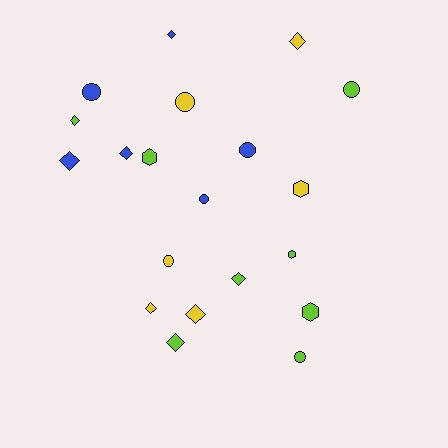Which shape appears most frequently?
Diamond, with 9 objects.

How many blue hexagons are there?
There are no blue hexagons.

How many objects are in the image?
There are 20 objects.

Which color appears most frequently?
Lime, with 8 objects.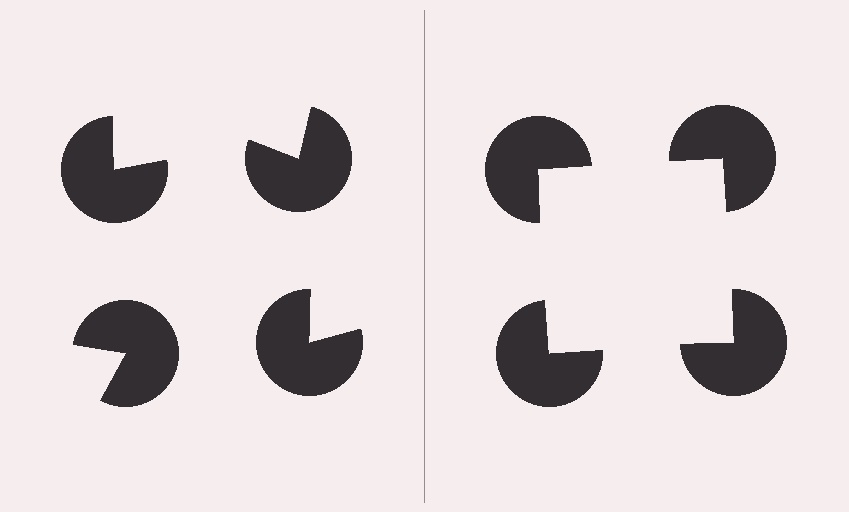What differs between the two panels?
The pac-man discs are positioned identically on both sides; only the wedge orientations differ. On the right they align to a square; on the left they are misaligned.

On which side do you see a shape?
An illusory square appears on the right side. On the left side the wedge cuts are rotated, so no coherent shape forms.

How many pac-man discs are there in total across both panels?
8 — 4 on each side.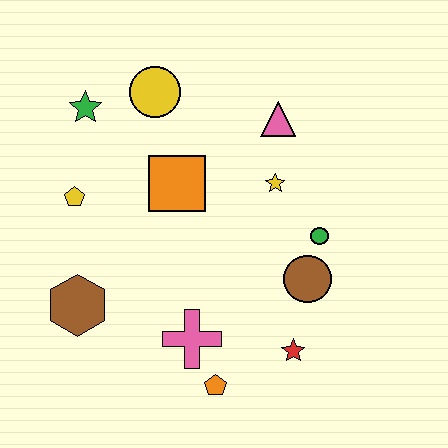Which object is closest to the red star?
The brown circle is closest to the red star.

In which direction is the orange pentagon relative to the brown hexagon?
The orange pentagon is to the right of the brown hexagon.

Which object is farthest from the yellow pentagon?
The red star is farthest from the yellow pentagon.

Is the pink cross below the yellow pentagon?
Yes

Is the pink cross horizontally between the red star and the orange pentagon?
No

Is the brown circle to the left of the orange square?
No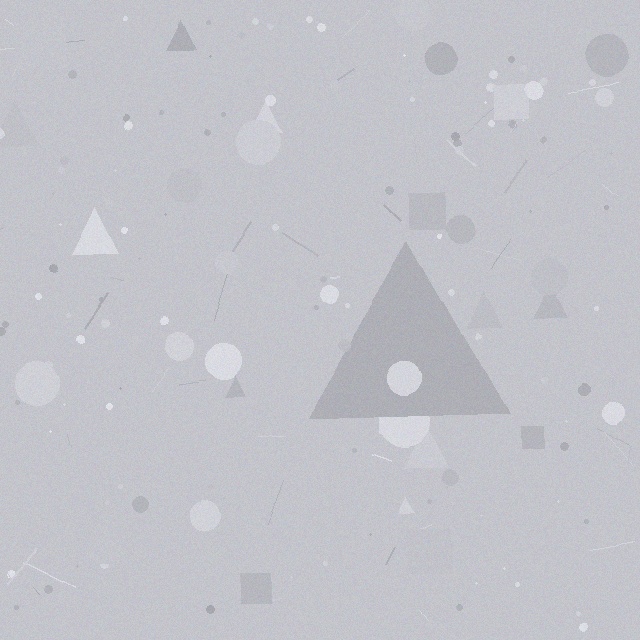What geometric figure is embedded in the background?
A triangle is embedded in the background.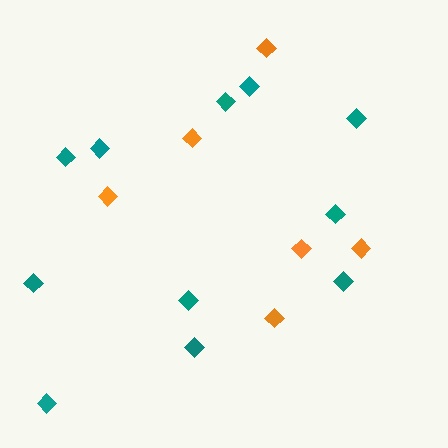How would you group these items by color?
There are 2 groups: one group of teal diamonds (11) and one group of orange diamonds (6).